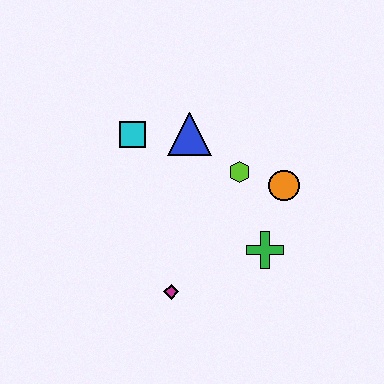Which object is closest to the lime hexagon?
The orange circle is closest to the lime hexagon.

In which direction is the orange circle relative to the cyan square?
The orange circle is to the right of the cyan square.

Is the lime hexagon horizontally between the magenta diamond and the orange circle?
Yes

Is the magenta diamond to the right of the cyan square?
Yes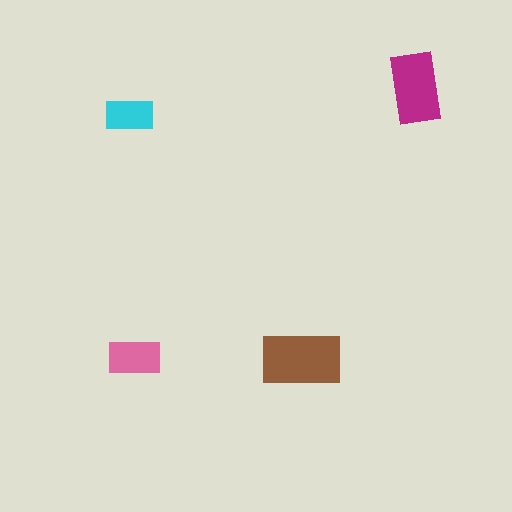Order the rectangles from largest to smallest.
the brown one, the magenta one, the pink one, the cyan one.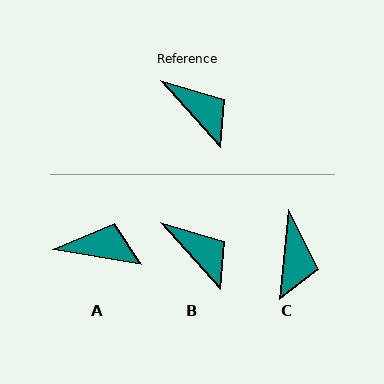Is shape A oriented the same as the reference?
No, it is off by about 39 degrees.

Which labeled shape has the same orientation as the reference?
B.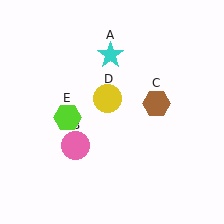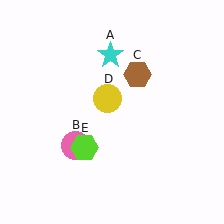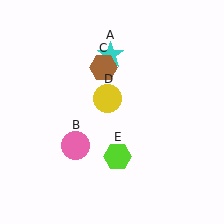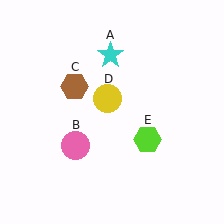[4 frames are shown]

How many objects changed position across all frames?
2 objects changed position: brown hexagon (object C), lime hexagon (object E).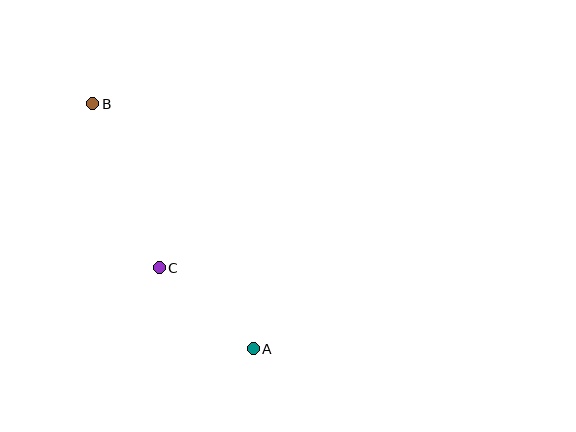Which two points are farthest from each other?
Points A and B are farthest from each other.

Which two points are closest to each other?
Points A and C are closest to each other.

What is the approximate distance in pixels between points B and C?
The distance between B and C is approximately 177 pixels.